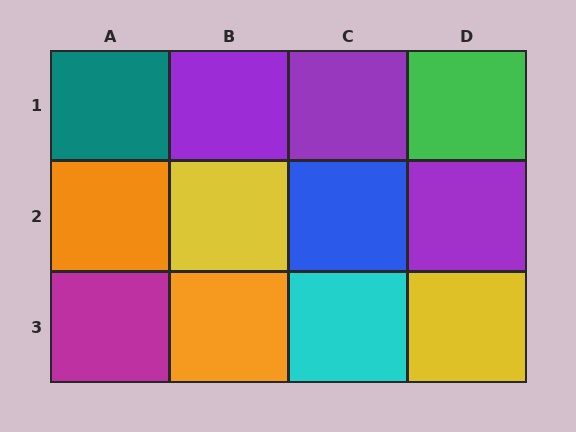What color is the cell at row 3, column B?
Orange.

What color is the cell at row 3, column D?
Yellow.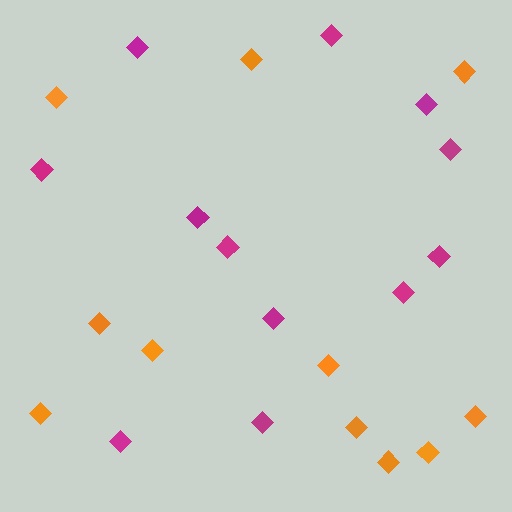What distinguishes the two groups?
There are 2 groups: one group of magenta diamonds (12) and one group of orange diamonds (11).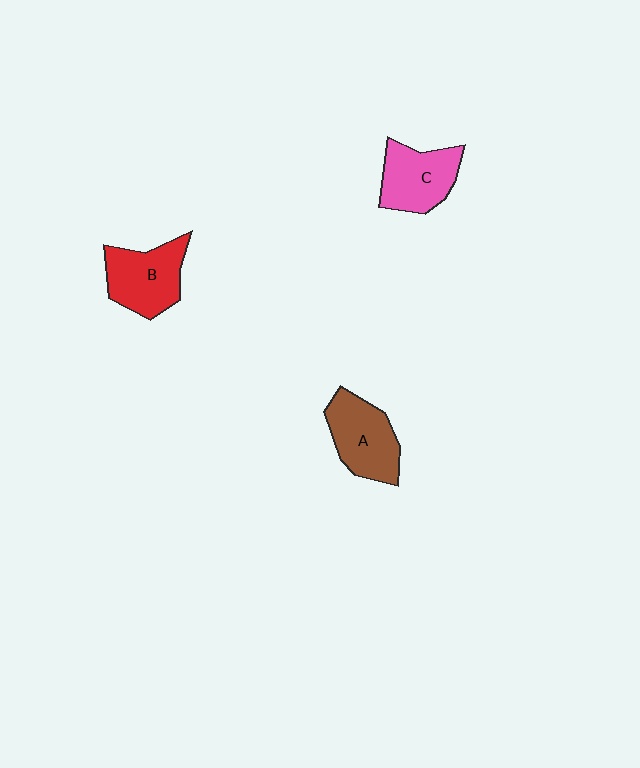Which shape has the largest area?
Shape B (red).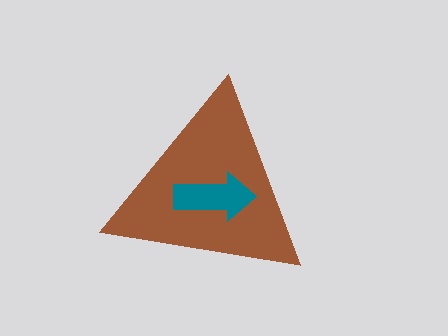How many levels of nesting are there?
2.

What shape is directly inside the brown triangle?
The teal arrow.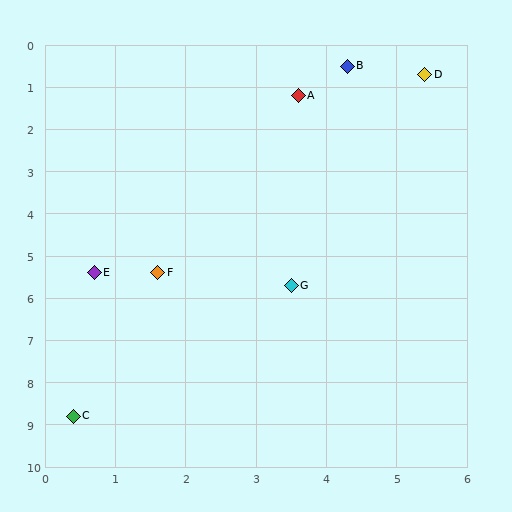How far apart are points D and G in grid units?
Points D and G are about 5.3 grid units apart.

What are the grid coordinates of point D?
Point D is at approximately (5.4, 0.7).